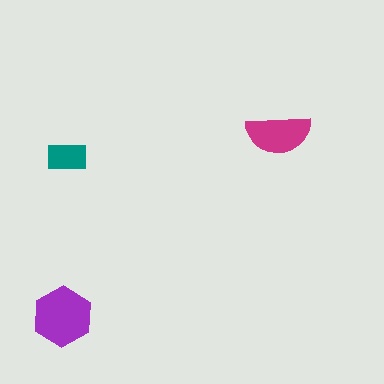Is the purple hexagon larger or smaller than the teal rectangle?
Larger.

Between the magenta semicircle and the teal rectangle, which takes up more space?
The magenta semicircle.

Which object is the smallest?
The teal rectangle.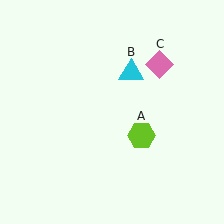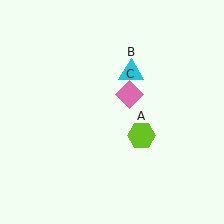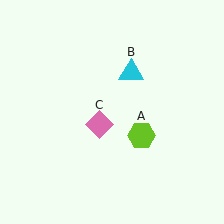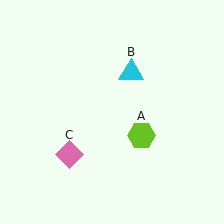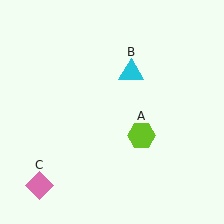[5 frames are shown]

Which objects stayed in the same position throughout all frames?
Lime hexagon (object A) and cyan triangle (object B) remained stationary.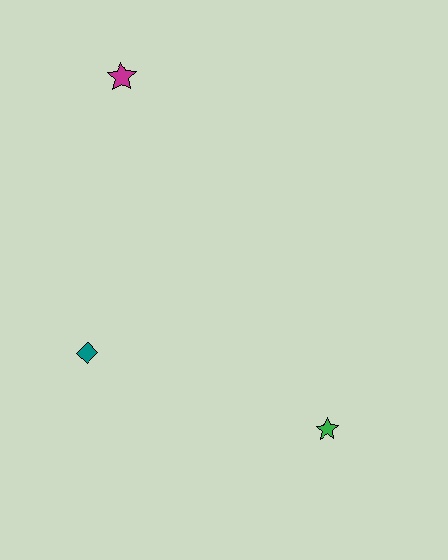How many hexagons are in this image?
There are no hexagons.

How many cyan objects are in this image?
There are no cyan objects.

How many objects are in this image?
There are 3 objects.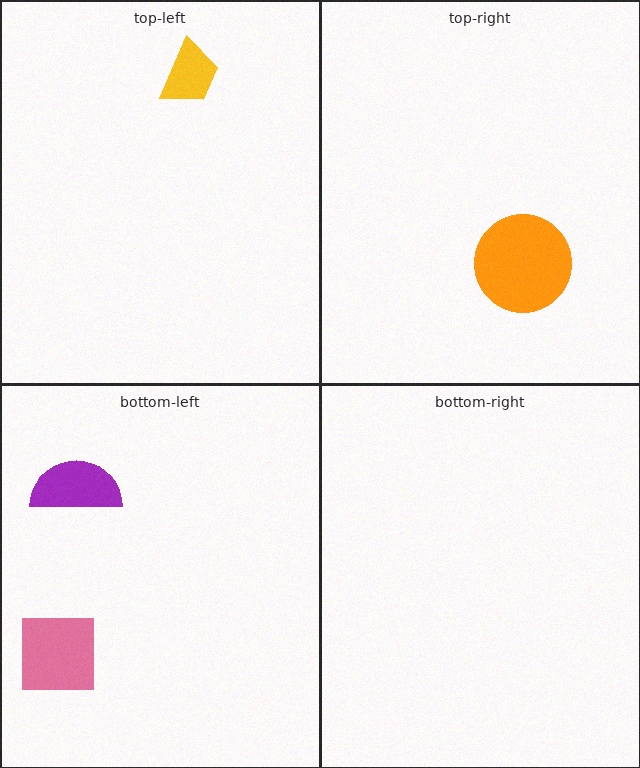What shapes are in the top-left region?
The yellow trapezoid.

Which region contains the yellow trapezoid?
The top-left region.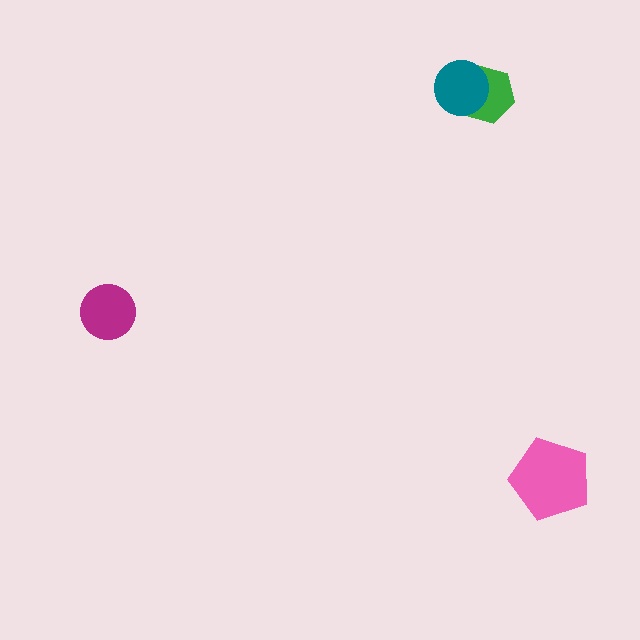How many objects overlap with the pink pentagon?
0 objects overlap with the pink pentagon.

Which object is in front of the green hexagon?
The teal circle is in front of the green hexagon.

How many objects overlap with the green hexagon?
1 object overlaps with the green hexagon.